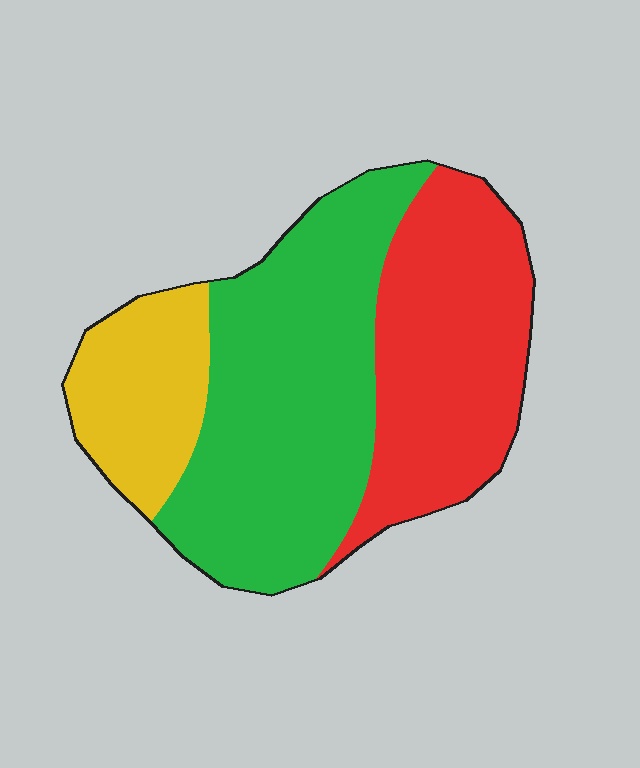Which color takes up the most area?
Green, at roughly 45%.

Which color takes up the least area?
Yellow, at roughly 20%.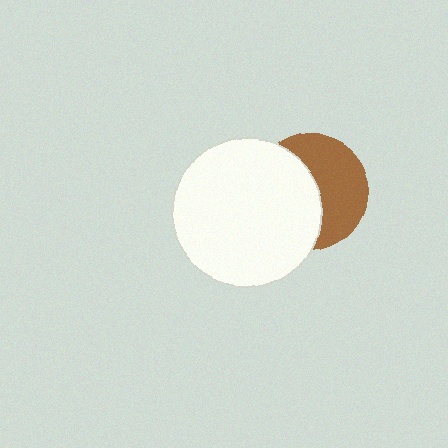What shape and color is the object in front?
The object in front is a white circle.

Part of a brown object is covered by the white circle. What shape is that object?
It is a circle.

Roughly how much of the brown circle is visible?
About half of it is visible (roughly 49%).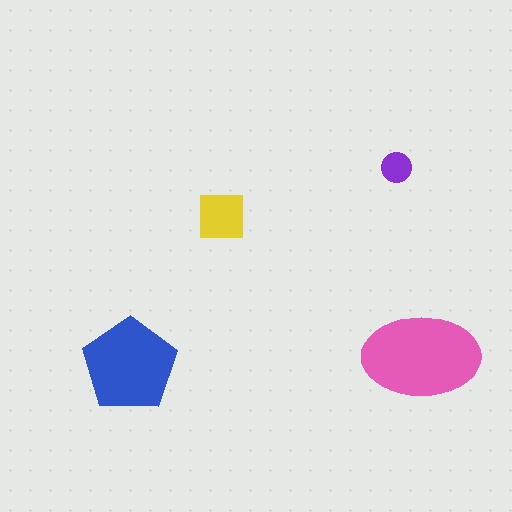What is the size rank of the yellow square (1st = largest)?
3rd.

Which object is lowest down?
The blue pentagon is bottommost.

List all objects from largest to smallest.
The pink ellipse, the blue pentagon, the yellow square, the purple circle.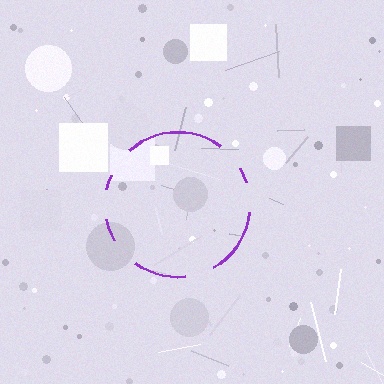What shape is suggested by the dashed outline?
The dashed outline suggests a circle.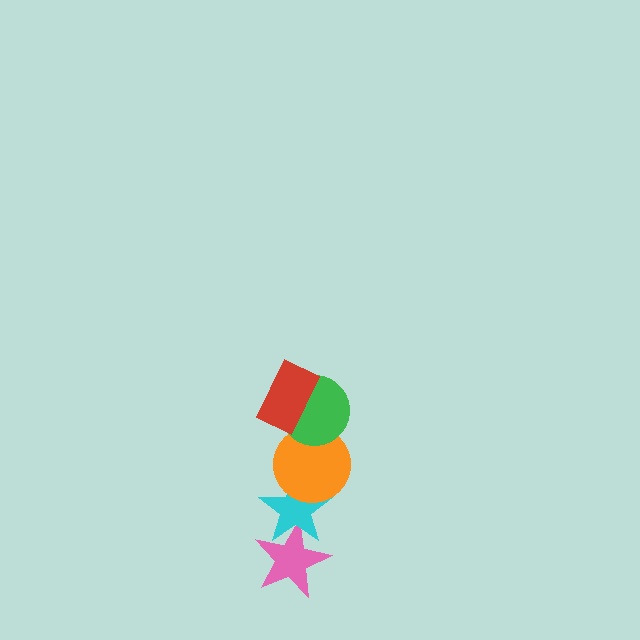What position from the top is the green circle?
The green circle is 2nd from the top.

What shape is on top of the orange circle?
The green circle is on top of the orange circle.